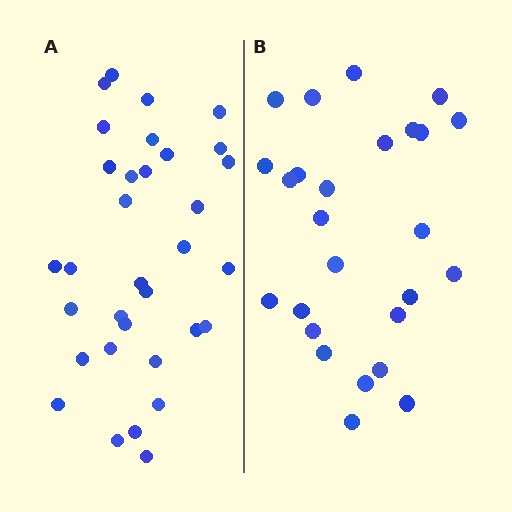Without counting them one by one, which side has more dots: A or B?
Region A (the left region) has more dots.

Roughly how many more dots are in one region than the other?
Region A has roughly 8 or so more dots than region B.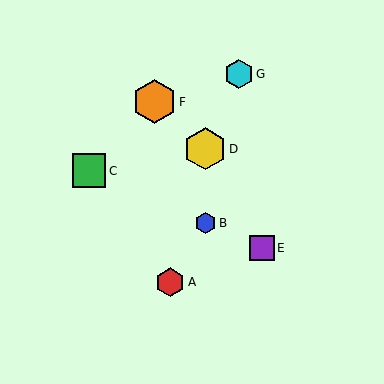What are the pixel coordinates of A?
Object A is at (170, 282).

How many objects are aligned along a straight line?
3 objects (B, C, E) are aligned along a straight line.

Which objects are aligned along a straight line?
Objects B, C, E are aligned along a straight line.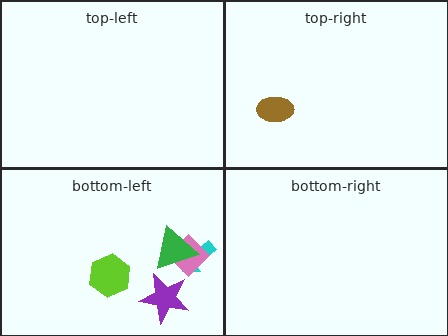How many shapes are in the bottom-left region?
5.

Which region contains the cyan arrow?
The bottom-left region.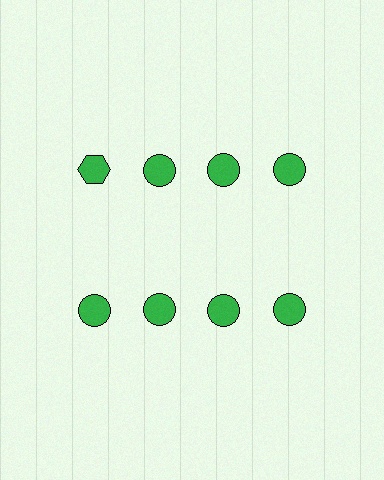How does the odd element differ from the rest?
It has a different shape: hexagon instead of circle.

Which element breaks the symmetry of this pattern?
The green hexagon in the top row, leftmost column breaks the symmetry. All other shapes are green circles.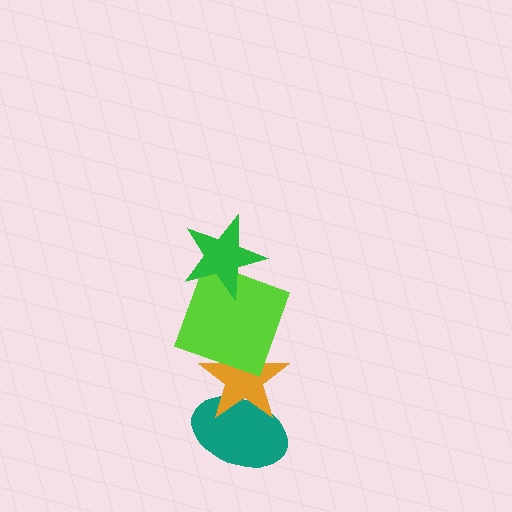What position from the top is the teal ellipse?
The teal ellipse is 4th from the top.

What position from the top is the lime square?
The lime square is 2nd from the top.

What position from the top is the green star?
The green star is 1st from the top.